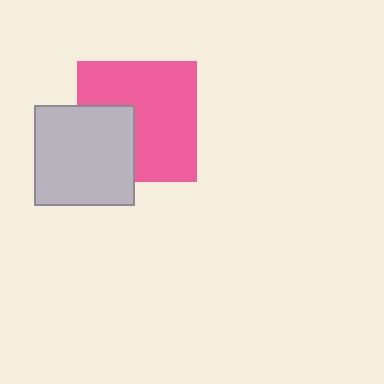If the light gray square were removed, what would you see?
You would see the complete pink square.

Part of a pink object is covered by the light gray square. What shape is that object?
It is a square.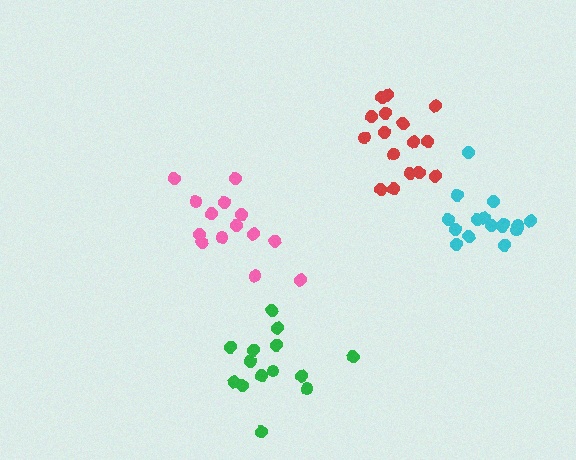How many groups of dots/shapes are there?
There are 4 groups.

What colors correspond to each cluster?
The clusters are colored: cyan, red, green, pink.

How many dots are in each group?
Group 1: 18 dots, Group 2: 16 dots, Group 3: 14 dots, Group 4: 14 dots (62 total).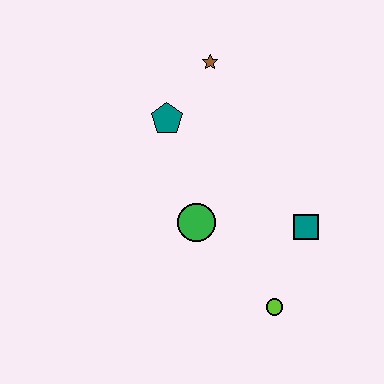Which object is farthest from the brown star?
The lime circle is farthest from the brown star.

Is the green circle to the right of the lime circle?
No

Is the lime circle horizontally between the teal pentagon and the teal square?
Yes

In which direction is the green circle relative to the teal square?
The green circle is to the left of the teal square.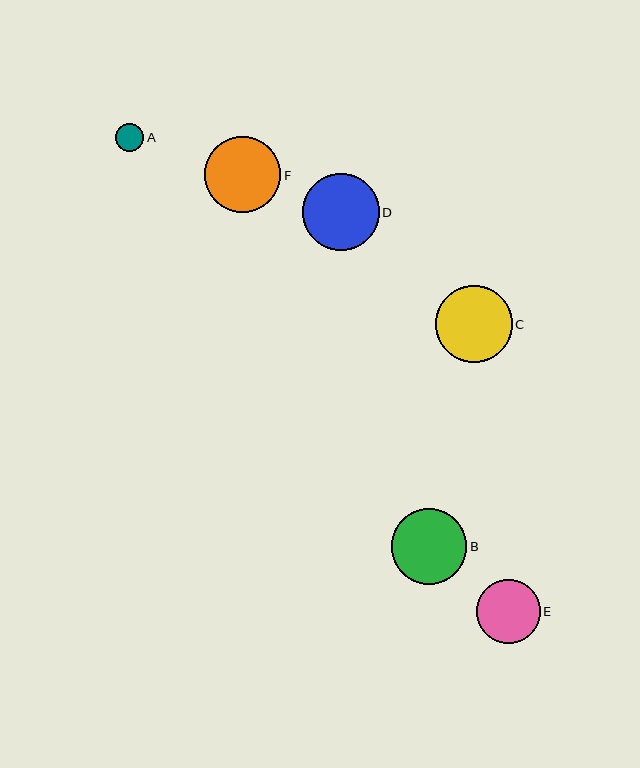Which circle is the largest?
Circle C is the largest with a size of approximately 77 pixels.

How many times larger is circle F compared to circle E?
Circle F is approximately 1.2 times the size of circle E.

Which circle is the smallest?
Circle A is the smallest with a size of approximately 28 pixels.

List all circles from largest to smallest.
From largest to smallest: C, D, F, B, E, A.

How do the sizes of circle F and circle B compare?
Circle F and circle B are approximately the same size.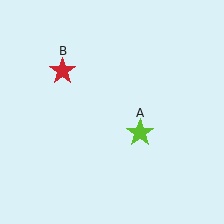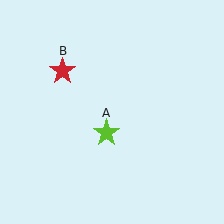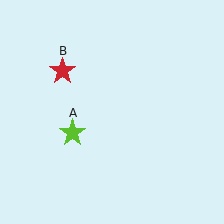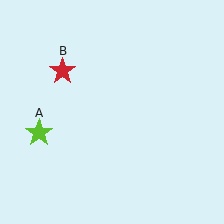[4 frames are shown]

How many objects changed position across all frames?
1 object changed position: lime star (object A).